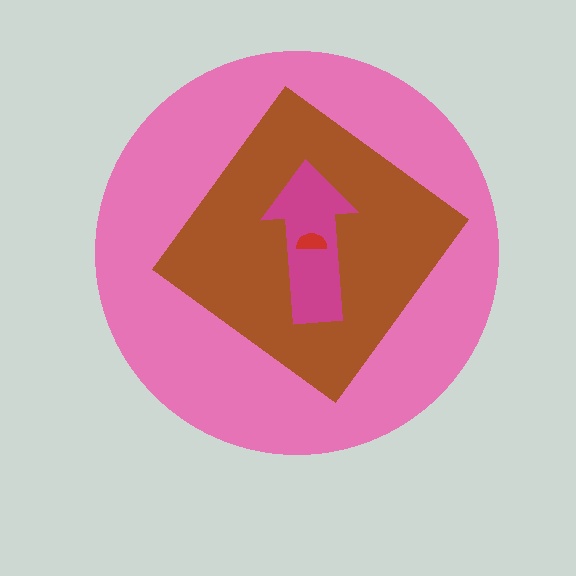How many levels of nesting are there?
4.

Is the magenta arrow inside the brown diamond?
Yes.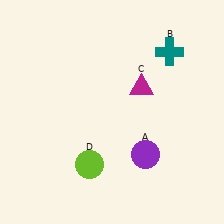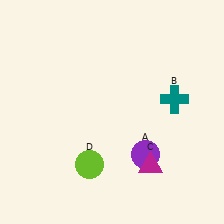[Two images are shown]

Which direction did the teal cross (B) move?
The teal cross (B) moved down.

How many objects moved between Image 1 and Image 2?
2 objects moved between the two images.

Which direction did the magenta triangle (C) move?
The magenta triangle (C) moved down.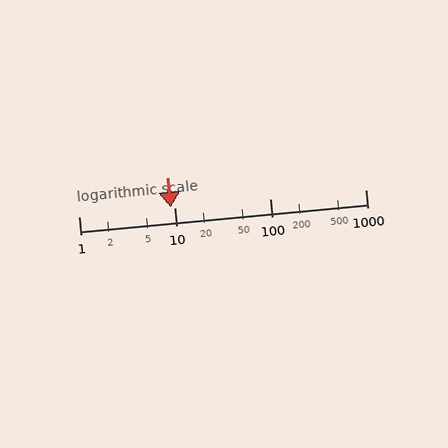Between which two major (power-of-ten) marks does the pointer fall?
The pointer is between 1 and 10.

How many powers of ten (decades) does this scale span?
The scale spans 3 decades, from 1 to 1000.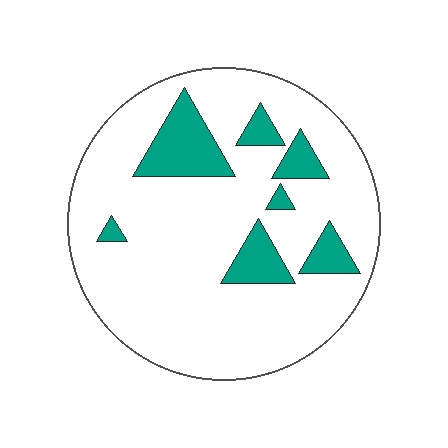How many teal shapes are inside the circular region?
7.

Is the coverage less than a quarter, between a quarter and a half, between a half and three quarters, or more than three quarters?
Less than a quarter.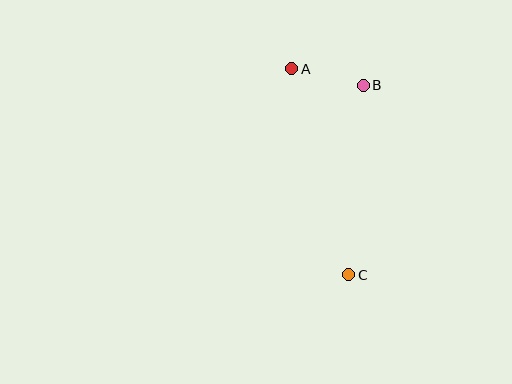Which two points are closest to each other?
Points A and B are closest to each other.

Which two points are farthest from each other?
Points A and C are farthest from each other.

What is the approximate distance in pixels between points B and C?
The distance between B and C is approximately 190 pixels.